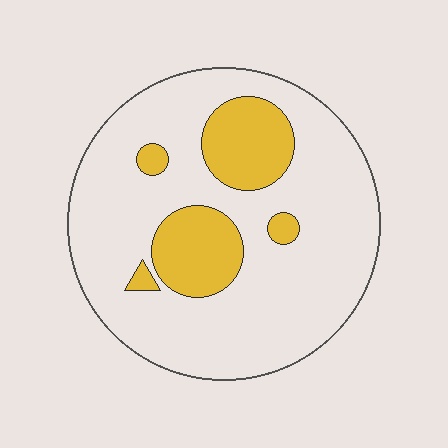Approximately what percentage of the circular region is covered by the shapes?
Approximately 20%.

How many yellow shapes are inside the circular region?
5.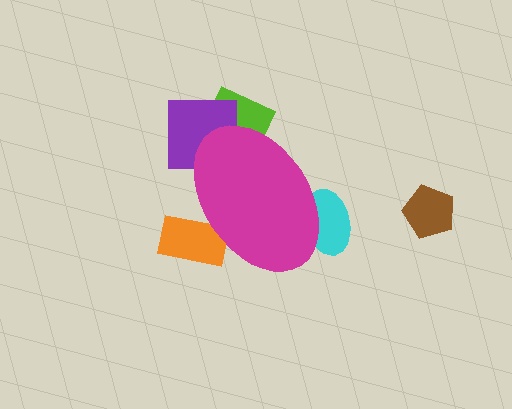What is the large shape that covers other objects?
A magenta ellipse.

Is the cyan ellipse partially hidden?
Yes, the cyan ellipse is partially hidden behind the magenta ellipse.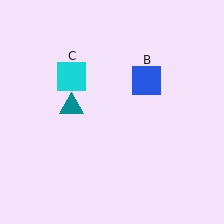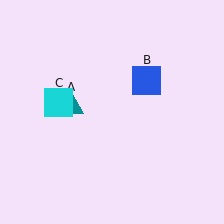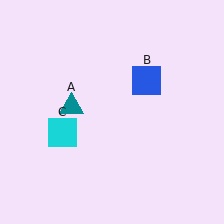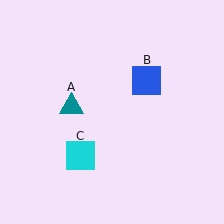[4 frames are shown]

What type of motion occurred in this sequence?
The cyan square (object C) rotated counterclockwise around the center of the scene.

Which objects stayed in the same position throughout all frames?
Teal triangle (object A) and blue square (object B) remained stationary.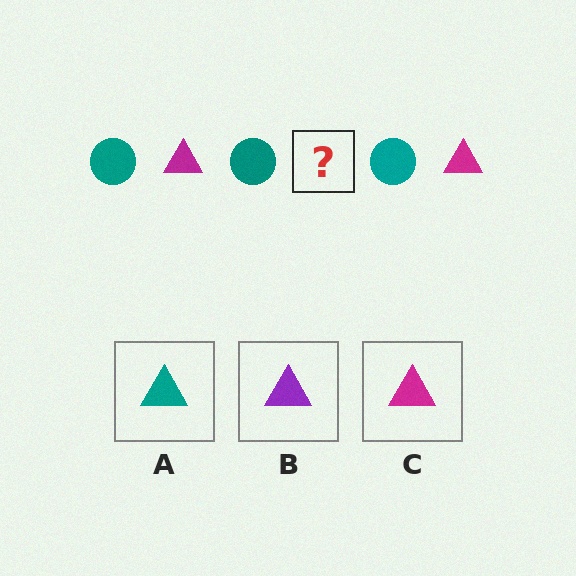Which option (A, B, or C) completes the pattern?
C.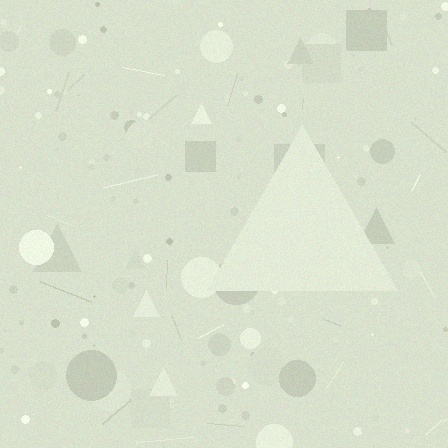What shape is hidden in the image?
A triangle is hidden in the image.